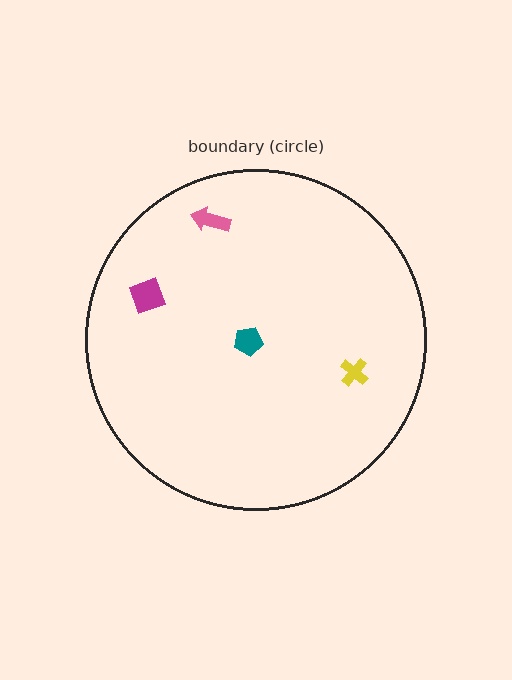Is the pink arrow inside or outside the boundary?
Inside.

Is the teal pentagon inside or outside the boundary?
Inside.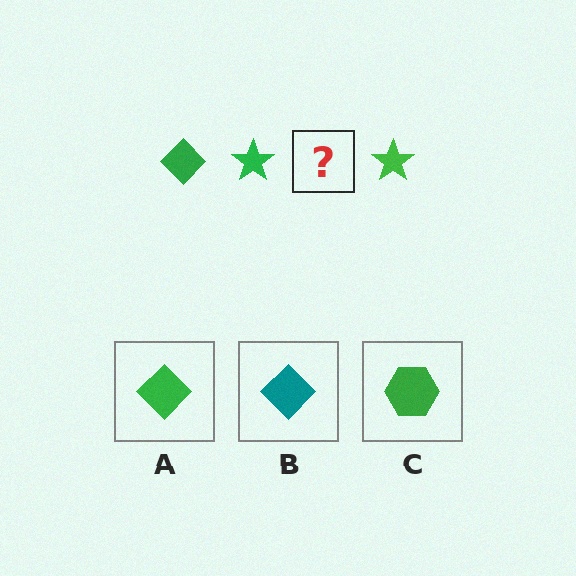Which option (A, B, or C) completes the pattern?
A.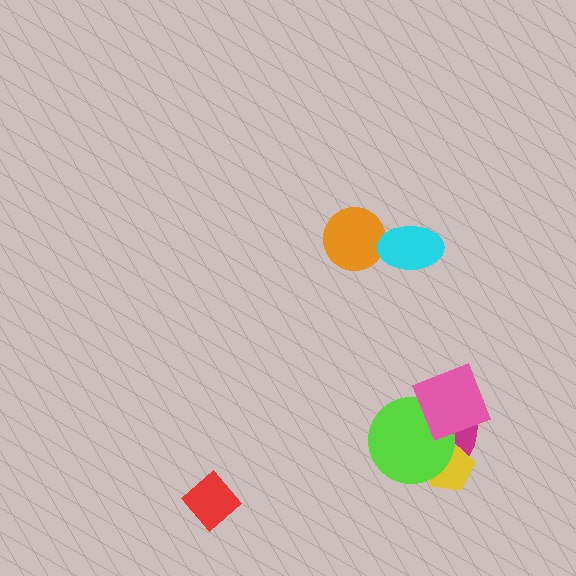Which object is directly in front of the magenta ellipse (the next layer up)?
The yellow pentagon is directly in front of the magenta ellipse.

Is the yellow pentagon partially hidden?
Yes, it is partially covered by another shape.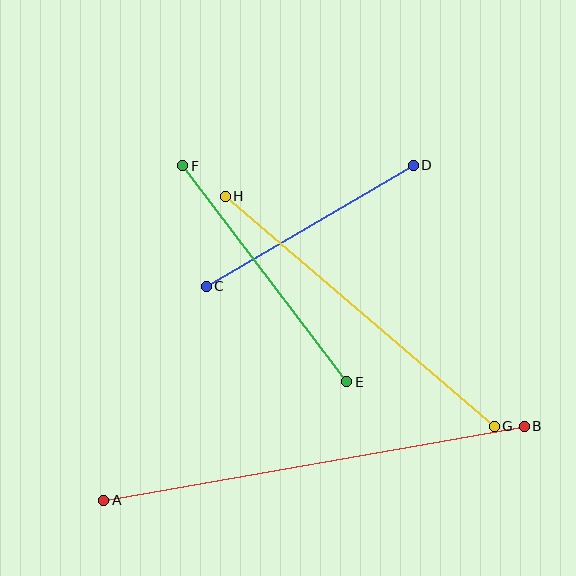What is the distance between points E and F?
The distance is approximately 271 pixels.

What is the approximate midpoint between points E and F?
The midpoint is at approximately (265, 274) pixels.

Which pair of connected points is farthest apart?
Points A and B are farthest apart.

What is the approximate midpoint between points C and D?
The midpoint is at approximately (310, 226) pixels.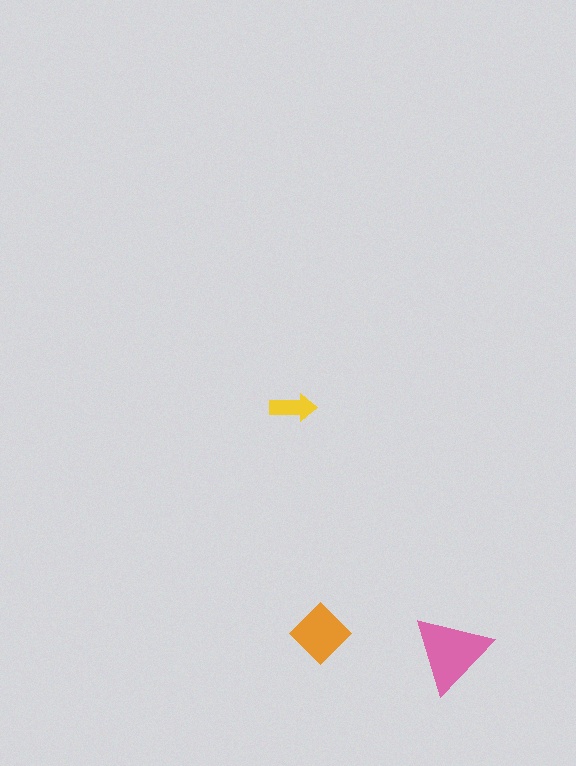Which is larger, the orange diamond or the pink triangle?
The pink triangle.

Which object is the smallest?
The yellow arrow.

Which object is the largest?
The pink triangle.